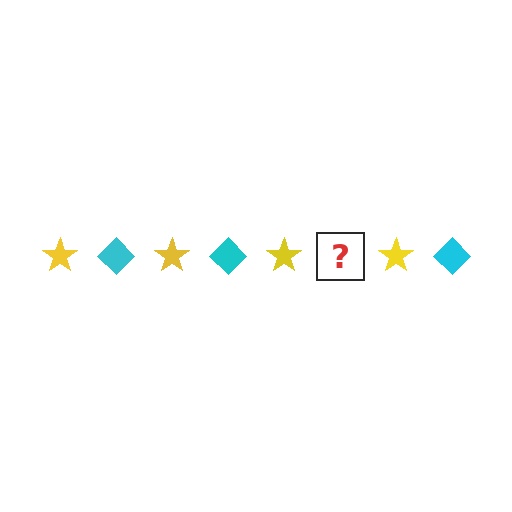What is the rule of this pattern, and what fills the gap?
The rule is that the pattern alternates between yellow star and cyan diamond. The gap should be filled with a cyan diamond.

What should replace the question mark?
The question mark should be replaced with a cyan diamond.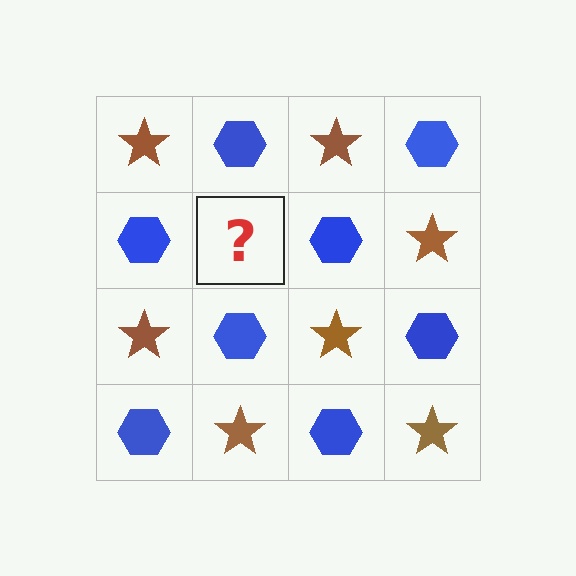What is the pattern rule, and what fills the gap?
The rule is that it alternates brown star and blue hexagon in a checkerboard pattern. The gap should be filled with a brown star.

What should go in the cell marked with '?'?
The missing cell should contain a brown star.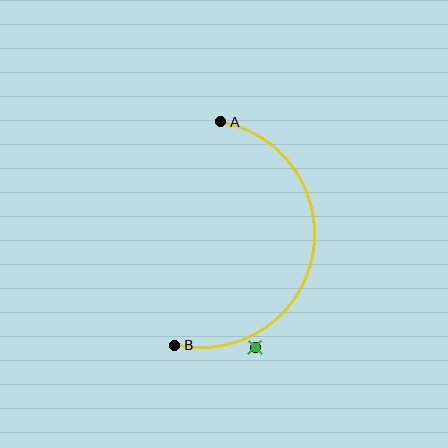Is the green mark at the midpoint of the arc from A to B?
No — the green mark does not lie on the arc at all. It sits slightly outside the curve.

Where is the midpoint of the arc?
The arc midpoint is the point on the curve farthest from the straight line joining A and B. It sits to the right of that line.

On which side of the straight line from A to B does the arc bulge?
The arc bulges to the right of the straight line connecting A and B.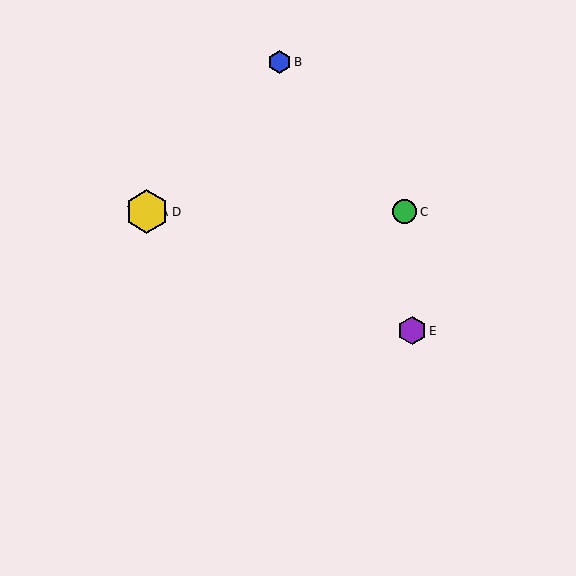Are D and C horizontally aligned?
Yes, both are at y≈212.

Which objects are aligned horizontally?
Objects A, C, D are aligned horizontally.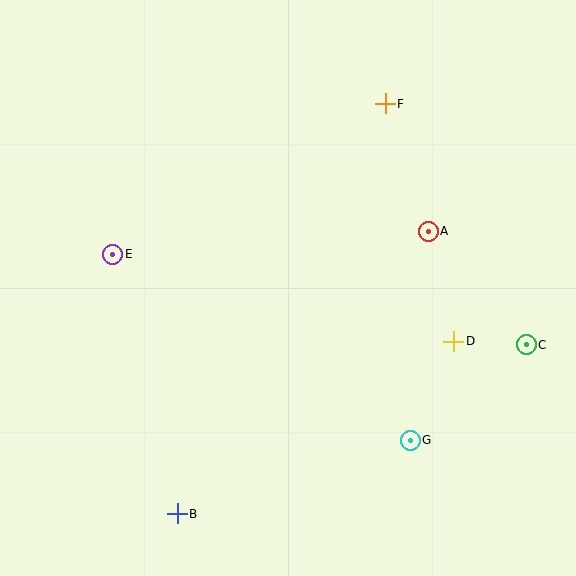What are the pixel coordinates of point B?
Point B is at (177, 514).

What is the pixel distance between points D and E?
The distance between D and E is 352 pixels.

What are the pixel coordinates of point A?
Point A is at (428, 231).